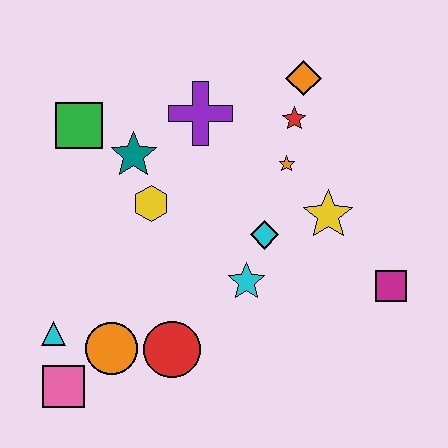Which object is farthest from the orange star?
The pink square is farthest from the orange star.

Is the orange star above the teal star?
No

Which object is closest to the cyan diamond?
The cyan star is closest to the cyan diamond.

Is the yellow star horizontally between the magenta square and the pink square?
Yes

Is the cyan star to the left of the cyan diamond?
Yes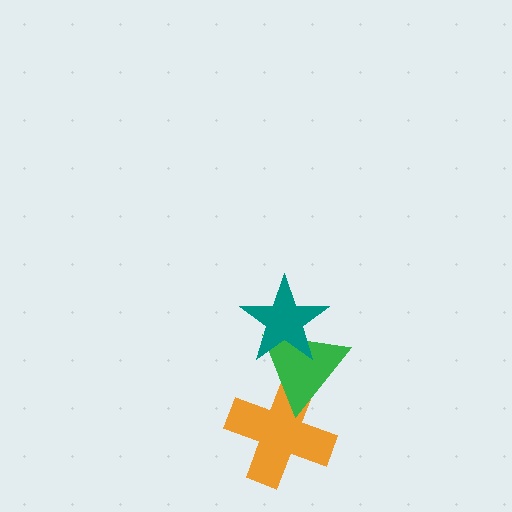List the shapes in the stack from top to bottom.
From top to bottom: the teal star, the green triangle, the orange cross.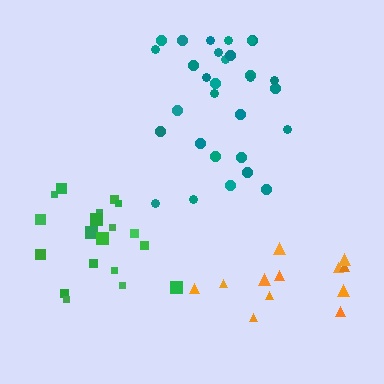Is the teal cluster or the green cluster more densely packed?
Green.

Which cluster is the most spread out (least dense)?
Orange.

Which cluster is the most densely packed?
Green.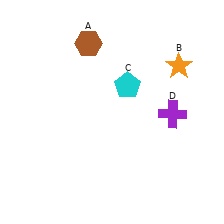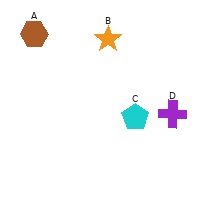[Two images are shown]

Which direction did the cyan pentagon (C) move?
The cyan pentagon (C) moved down.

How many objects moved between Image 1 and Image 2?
3 objects moved between the two images.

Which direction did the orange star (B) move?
The orange star (B) moved left.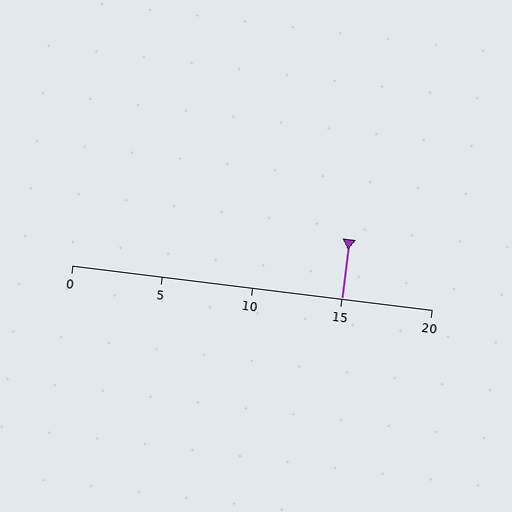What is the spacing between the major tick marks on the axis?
The major ticks are spaced 5 apart.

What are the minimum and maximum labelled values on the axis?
The axis runs from 0 to 20.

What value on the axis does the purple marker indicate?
The marker indicates approximately 15.